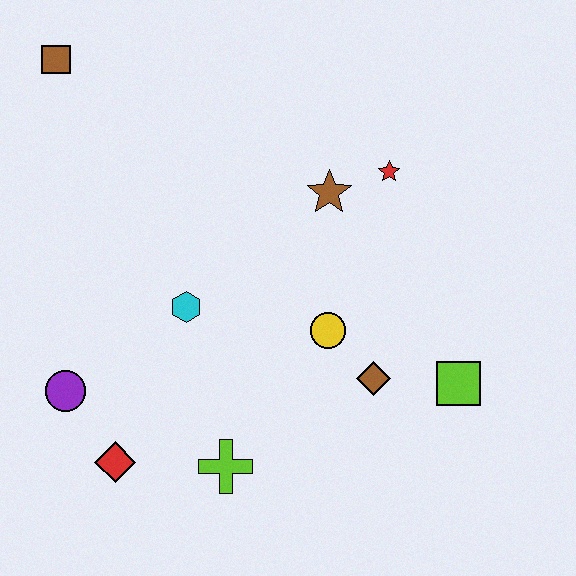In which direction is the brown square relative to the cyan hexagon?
The brown square is above the cyan hexagon.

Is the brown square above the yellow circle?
Yes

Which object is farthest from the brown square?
The lime square is farthest from the brown square.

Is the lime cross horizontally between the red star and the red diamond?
Yes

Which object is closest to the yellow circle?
The brown diamond is closest to the yellow circle.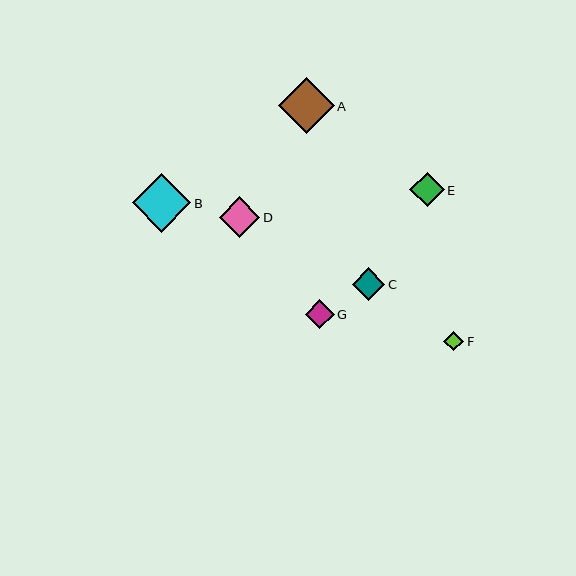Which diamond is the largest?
Diamond B is the largest with a size of approximately 59 pixels.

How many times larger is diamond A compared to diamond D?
Diamond A is approximately 1.4 times the size of diamond D.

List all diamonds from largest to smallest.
From largest to smallest: B, A, D, E, C, G, F.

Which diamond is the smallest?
Diamond F is the smallest with a size of approximately 20 pixels.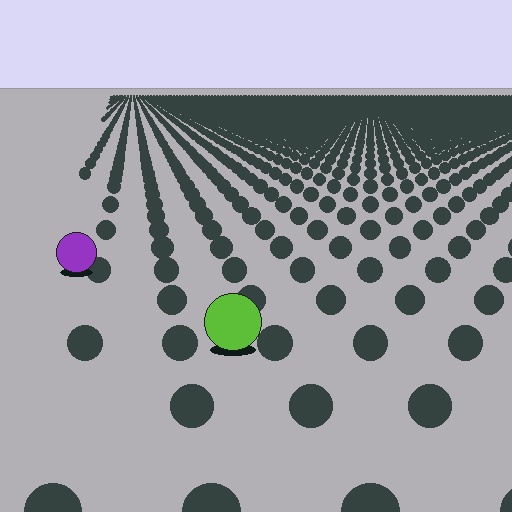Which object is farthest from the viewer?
The purple circle is farthest from the viewer. It appears smaller and the ground texture around it is denser.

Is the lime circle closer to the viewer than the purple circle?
Yes. The lime circle is closer — you can tell from the texture gradient: the ground texture is coarser near it.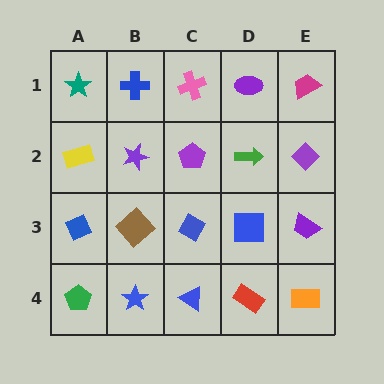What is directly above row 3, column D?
A green arrow.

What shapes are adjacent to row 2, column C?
A pink cross (row 1, column C), a blue diamond (row 3, column C), a purple star (row 2, column B), a green arrow (row 2, column D).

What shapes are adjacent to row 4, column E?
A purple trapezoid (row 3, column E), a red rectangle (row 4, column D).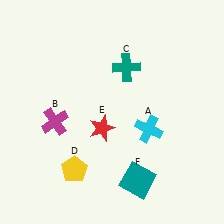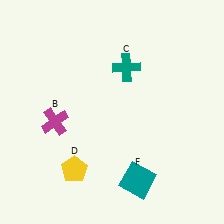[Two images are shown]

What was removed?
The red star (E), the cyan cross (A) were removed in Image 2.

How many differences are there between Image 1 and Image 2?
There are 2 differences between the two images.